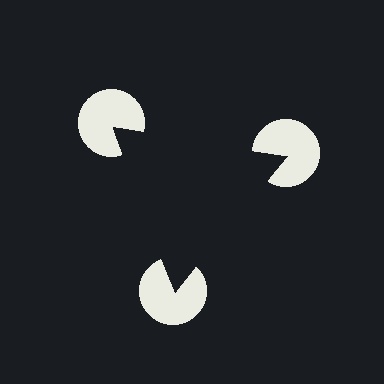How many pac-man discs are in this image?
There are 3 — one at each vertex of the illusory triangle.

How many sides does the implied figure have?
3 sides.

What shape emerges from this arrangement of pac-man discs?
An illusory triangle — its edges are inferred from the aligned wedge cuts in the pac-man discs, not physically drawn.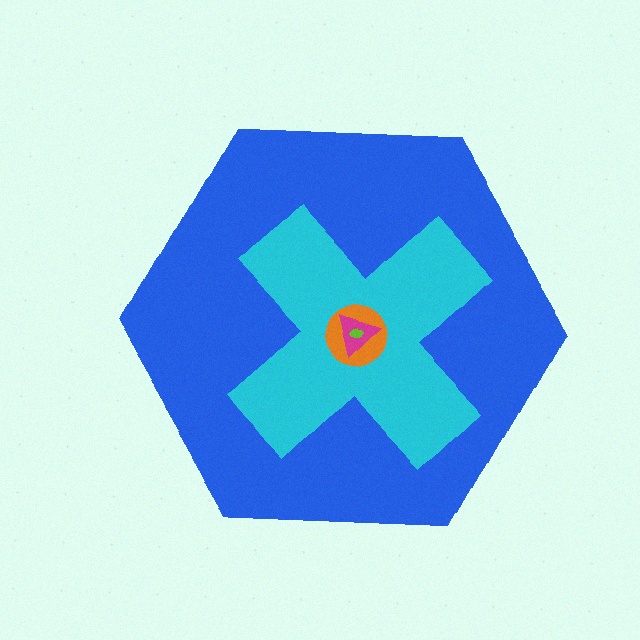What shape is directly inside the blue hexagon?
The cyan cross.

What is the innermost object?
The lime ellipse.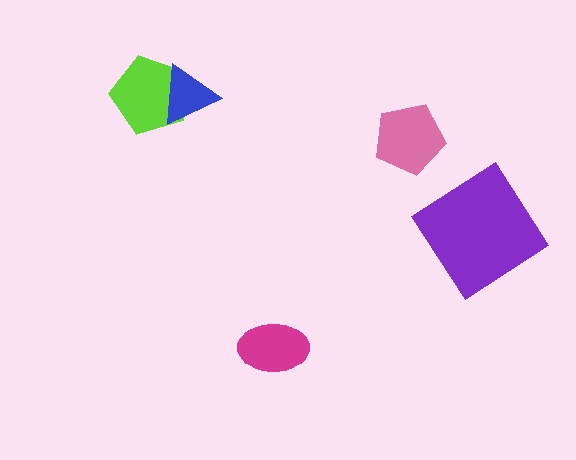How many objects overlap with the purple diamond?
0 objects overlap with the purple diamond.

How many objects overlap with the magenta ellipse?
0 objects overlap with the magenta ellipse.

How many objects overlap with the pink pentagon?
0 objects overlap with the pink pentagon.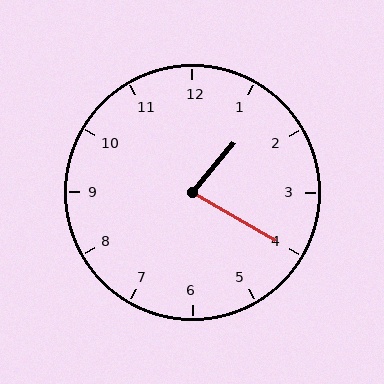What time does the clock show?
1:20.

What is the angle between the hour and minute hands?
Approximately 80 degrees.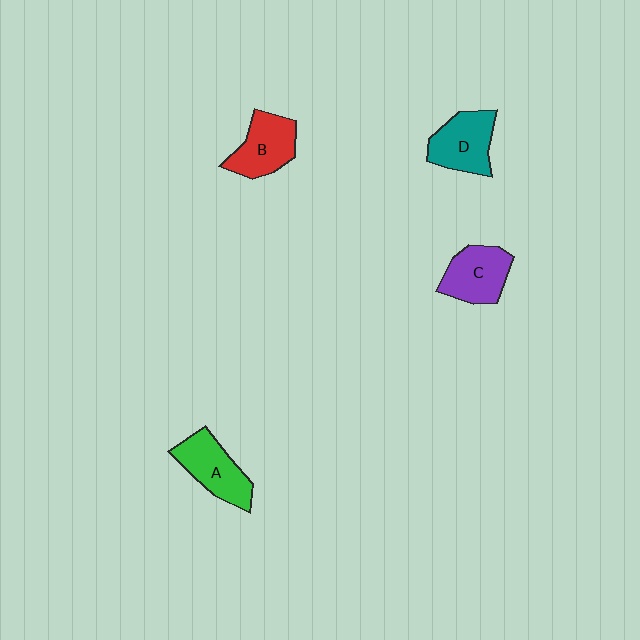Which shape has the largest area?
Shape A (green).